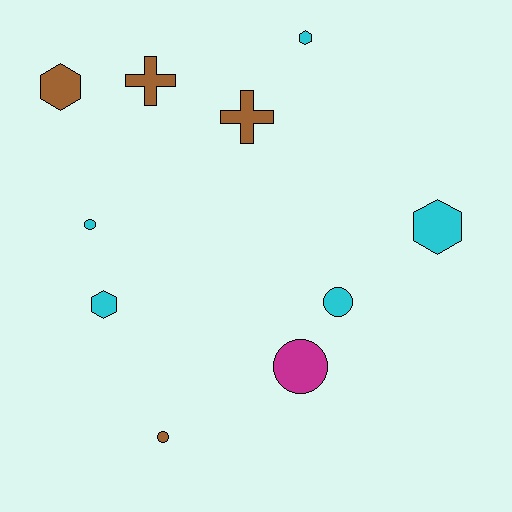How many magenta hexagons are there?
There are no magenta hexagons.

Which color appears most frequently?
Cyan, with 5 objects.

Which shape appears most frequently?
Circle, with 4 objects.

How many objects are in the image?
There are 10 objects.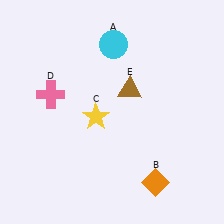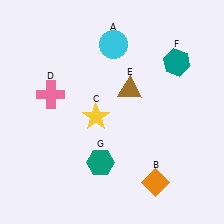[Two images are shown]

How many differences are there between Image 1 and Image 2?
There are 2 differences between the two images.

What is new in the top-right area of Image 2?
A teal hexagon (F) was added in the top-right area of Image 2.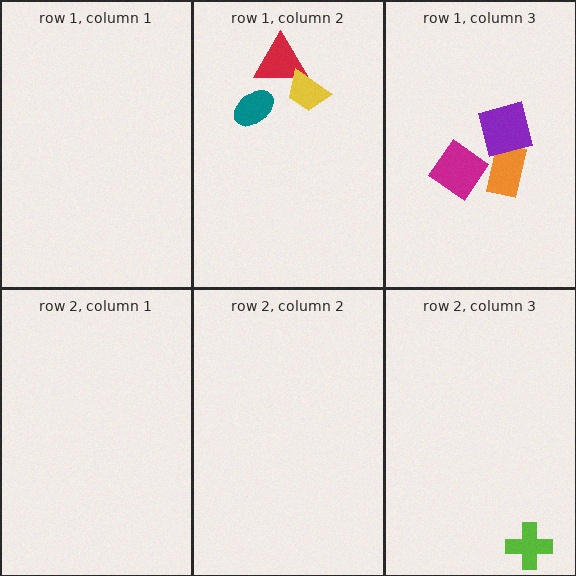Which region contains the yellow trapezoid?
The row 1, column 2 region.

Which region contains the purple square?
The row 1, column 3 region.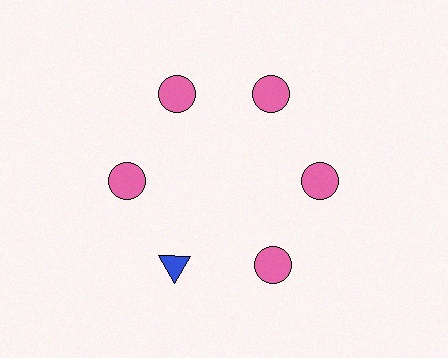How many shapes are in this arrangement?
There are 6 shapes arranged in a ring pattern.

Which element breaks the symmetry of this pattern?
The blue triangle at roughly the 7 o'clock position breaks the symmetry. All other shapes are pink circles.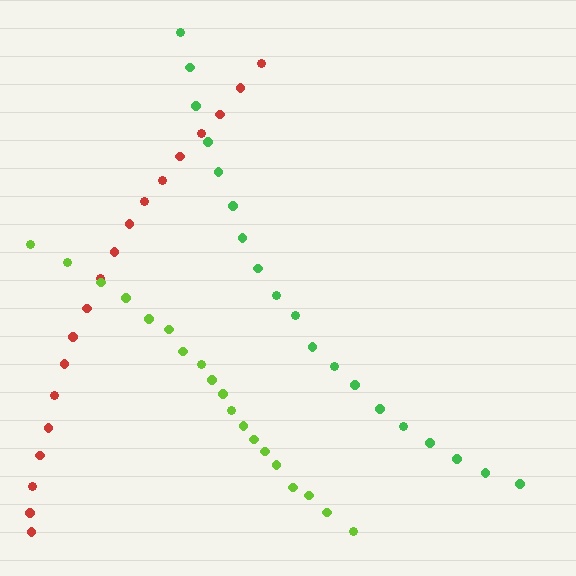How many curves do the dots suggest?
There are 3 distinct paths.